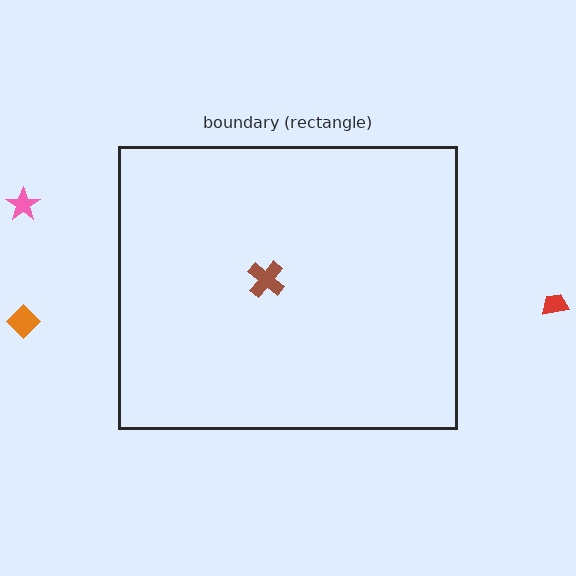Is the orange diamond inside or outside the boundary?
Outside.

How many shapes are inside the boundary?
1 inside, 3 outside.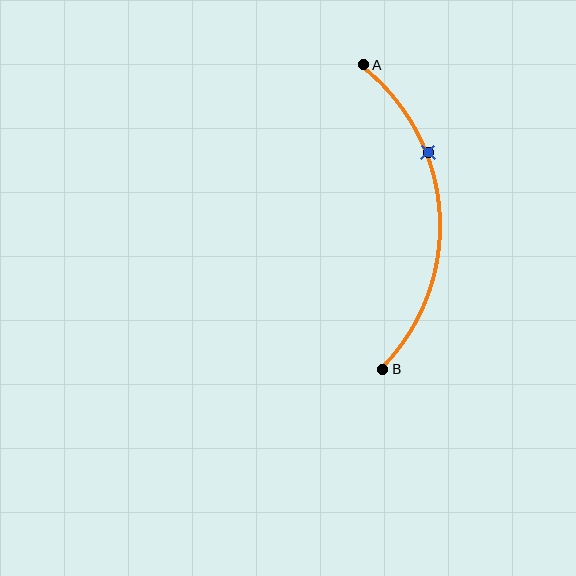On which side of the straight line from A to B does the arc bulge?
The arc bulges to the right of the straight line connecting A and B.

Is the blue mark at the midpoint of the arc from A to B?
No. The blue mark lies on the arc but is closer to endpoint A. The arc midpoint would be at the point on the curve equidistant along the arc from both A and B.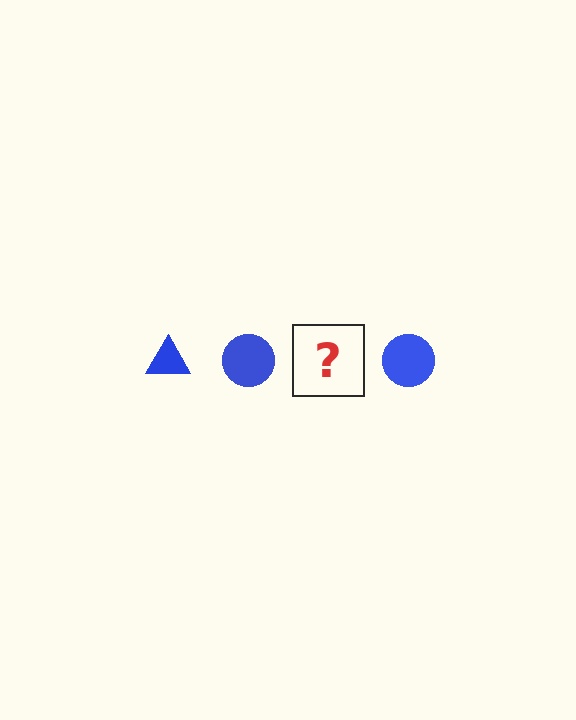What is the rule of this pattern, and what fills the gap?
The rule is that the pattern cycles through triangle, circle shapes in blue. The gap should be filled with a blue triangle.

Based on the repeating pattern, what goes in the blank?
The blank should be a blue triangle.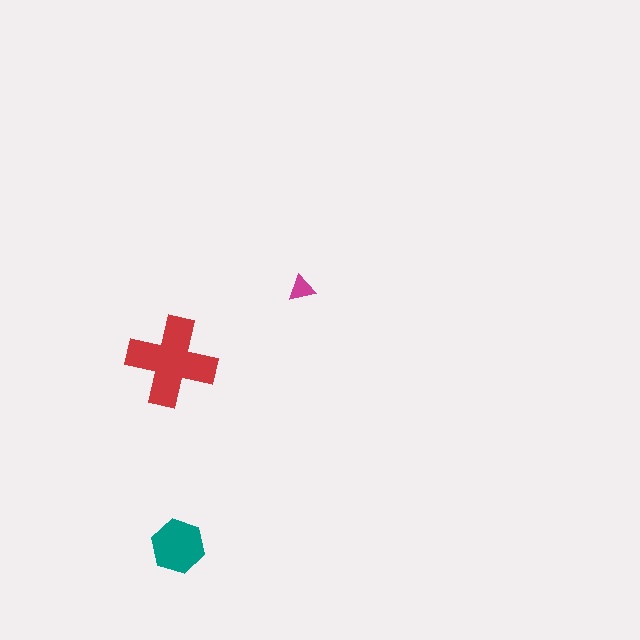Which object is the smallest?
The magenta triangle.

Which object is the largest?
The red cross.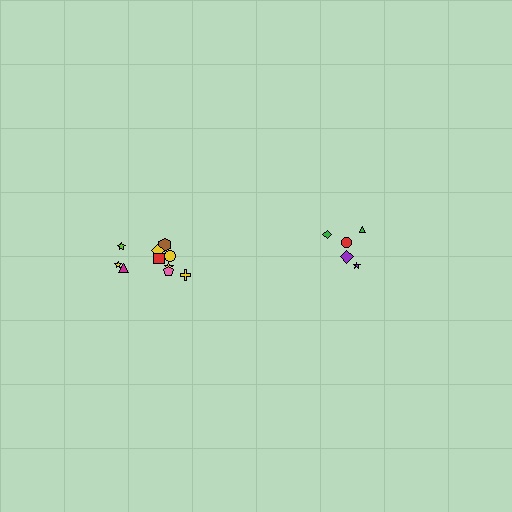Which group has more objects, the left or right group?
The left group.